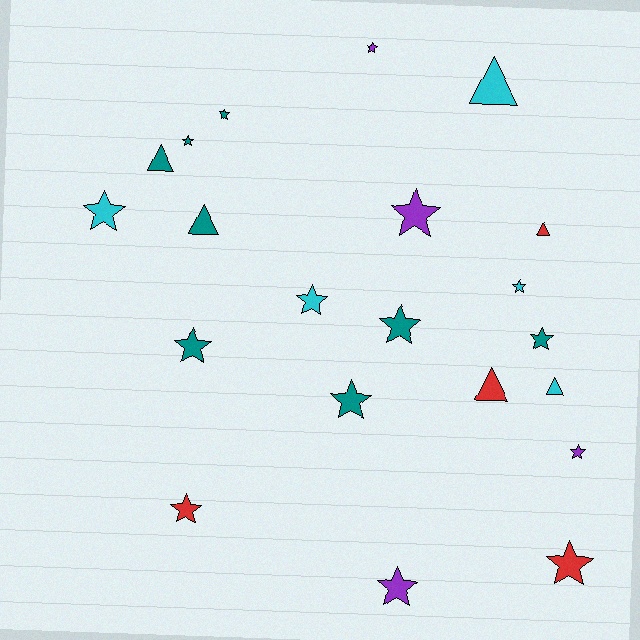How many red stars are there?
There are 2 red stars.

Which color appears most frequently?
Teal, with 8 objects.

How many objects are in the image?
There are 21 objects.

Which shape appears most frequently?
Star, with 15 objects.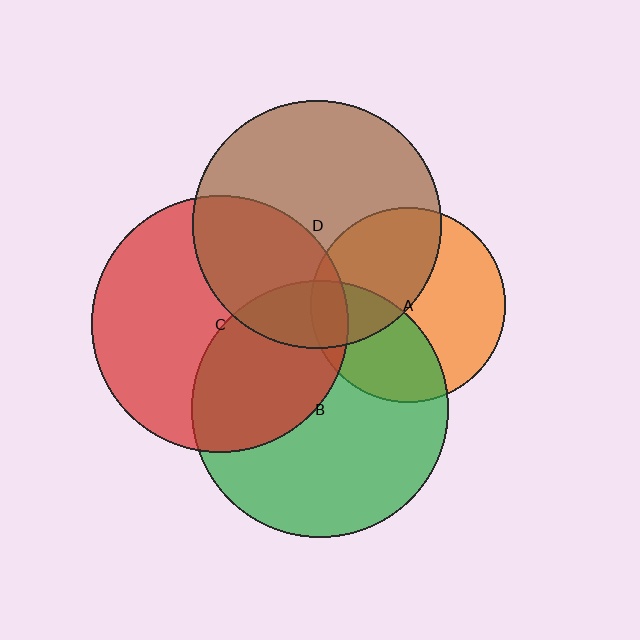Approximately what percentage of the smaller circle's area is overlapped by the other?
Approximately 40%.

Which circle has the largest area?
Circle C (red).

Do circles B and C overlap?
Yes.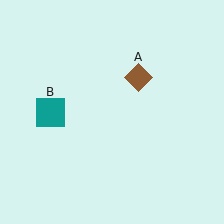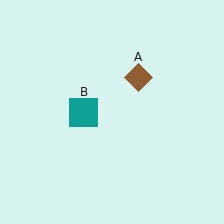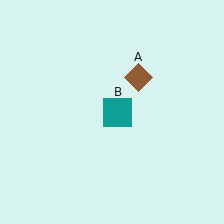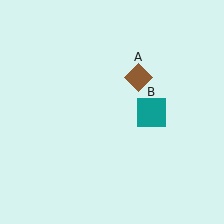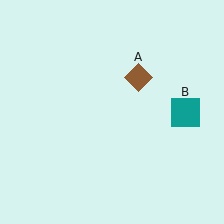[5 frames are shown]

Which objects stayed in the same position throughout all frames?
Brown diamond (object A) remained stationary.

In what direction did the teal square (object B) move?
The teal square (object B) moved right.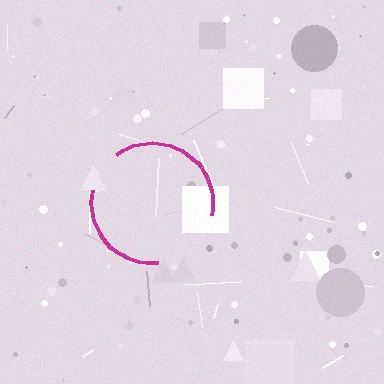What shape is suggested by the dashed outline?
The dashed outline suggests a circle.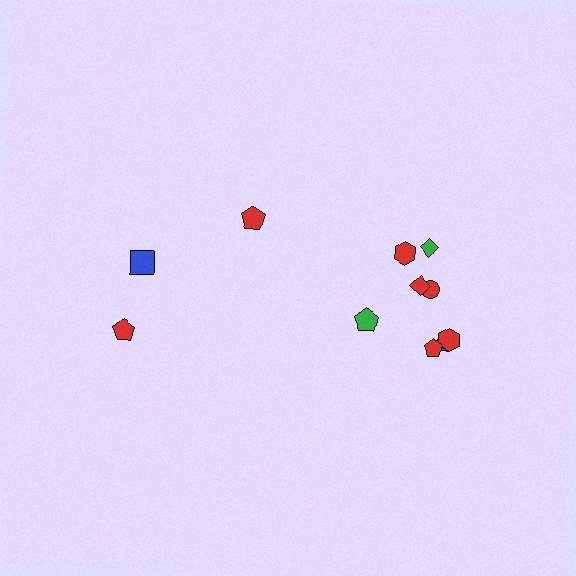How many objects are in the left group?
There are 3 objects.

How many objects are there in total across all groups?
There are 11 objects.